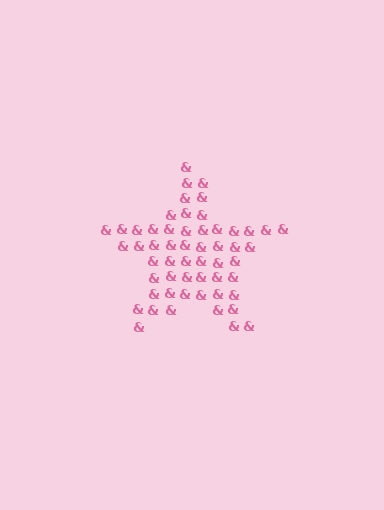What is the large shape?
The large shape is a star.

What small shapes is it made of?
It is made of small ampersands.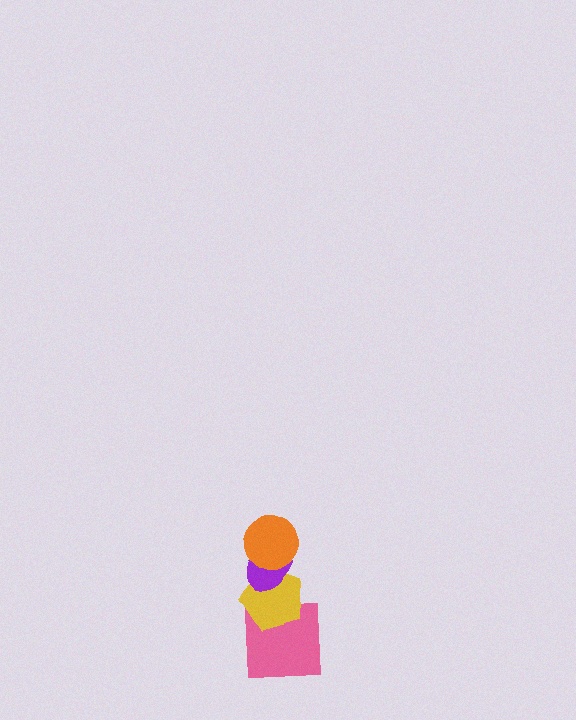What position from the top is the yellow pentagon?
The yellow pentagon is 3rd from the top.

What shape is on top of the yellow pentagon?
The purple ellipse is on top of the yellow pentagon.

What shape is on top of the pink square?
The yellow pentagon is on top of the pink square.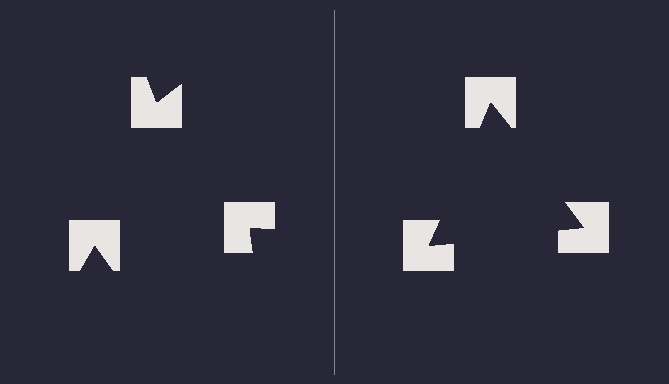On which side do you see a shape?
An illusory triangle appears on the right side. On the left side the wedge cuts are rotated, so no coherent shape forms.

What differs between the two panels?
The notched squares are positioned identically on both sides; only the wedge orientations differ. On the right they align to a triangle; on the left they are misaligned.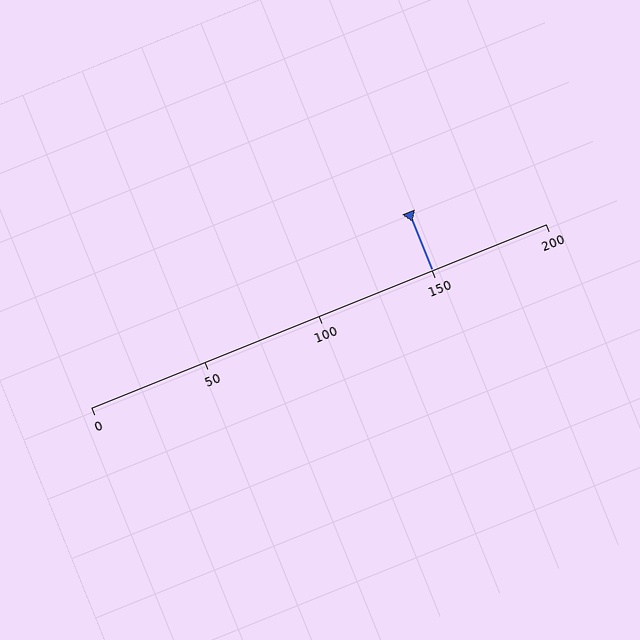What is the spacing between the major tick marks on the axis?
The major ticks are spaced 50 apart.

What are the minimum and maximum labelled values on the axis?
The axis runs from 0 to 200.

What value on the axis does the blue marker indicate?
The marker indicates approximately 150.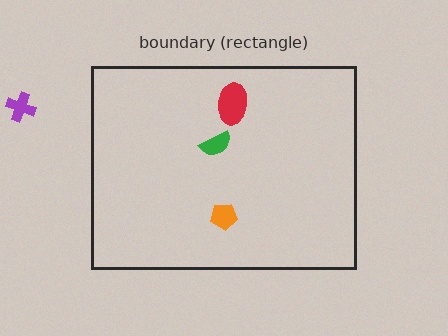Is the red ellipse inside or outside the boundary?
Inside.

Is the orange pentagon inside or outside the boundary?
Inside.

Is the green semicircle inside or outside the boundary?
Inside.